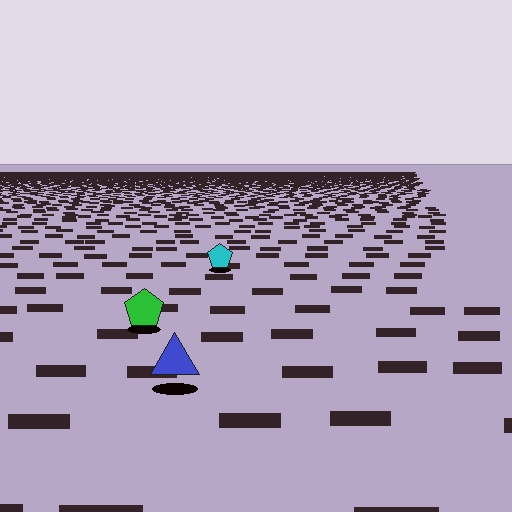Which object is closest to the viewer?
The blue triangle is closest. The texture marks near it are larger and more spread out.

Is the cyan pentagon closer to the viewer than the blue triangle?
No. The blue triangle is closer — you can tell from the texture gradient: the ground texture is coarser near it.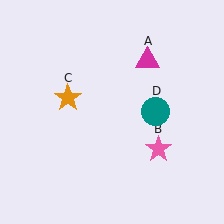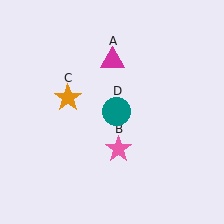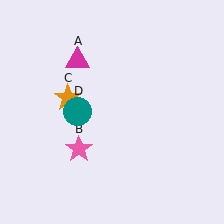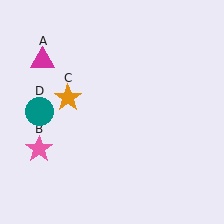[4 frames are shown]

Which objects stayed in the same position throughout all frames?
Orange star (object C) remained stationary.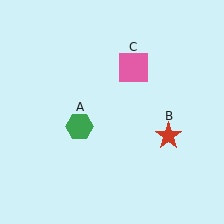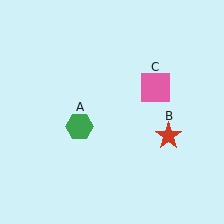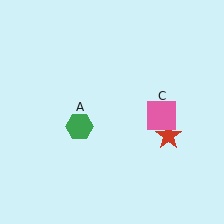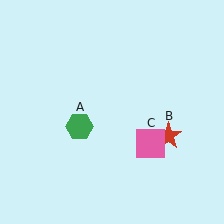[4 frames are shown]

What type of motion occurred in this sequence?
The pink square (object C) rotated clockwise around the center of the scene.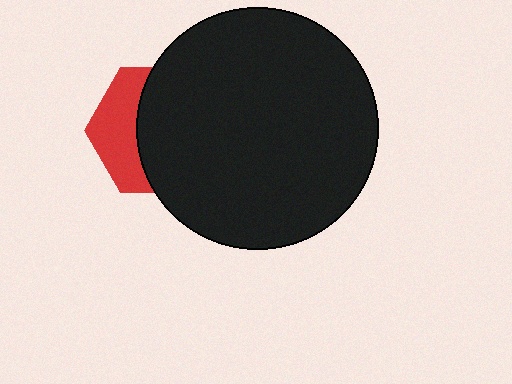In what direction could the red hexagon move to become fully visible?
The red hexagon could move left. That would shift it out from behind the black circle entirely.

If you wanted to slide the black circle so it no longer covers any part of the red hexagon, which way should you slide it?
Slide it right — that is the most direct way to separate the two shapes.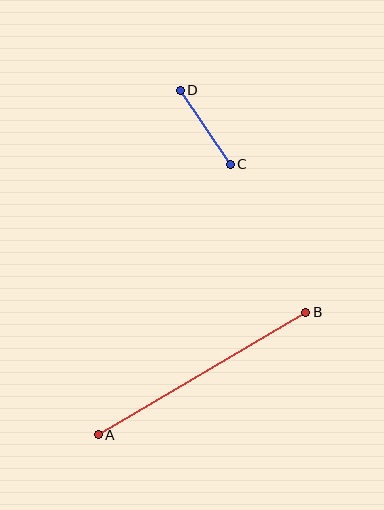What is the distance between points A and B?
The distance is approximately 241 pixels.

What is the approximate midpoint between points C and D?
The midpoint is at approximately (205, 127) pixels.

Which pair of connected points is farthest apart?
Points A and B are farthest apart.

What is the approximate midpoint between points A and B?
The midpoint is at approximately (202, 374) pixels.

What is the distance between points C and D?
The distance is approximately 89 pixels.